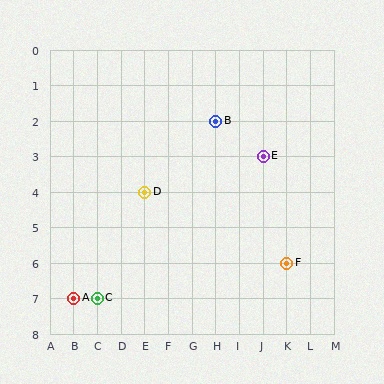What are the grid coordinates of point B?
Point B is at grid coordinates (H, 2).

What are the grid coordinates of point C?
Point C is at grid coordinates (C, 7).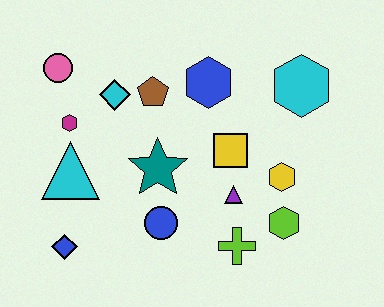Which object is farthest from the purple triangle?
The pink circle is farthest from the purple triangle.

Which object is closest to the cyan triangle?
The magenta hexagon is closest to the cyan triangle.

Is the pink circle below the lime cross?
No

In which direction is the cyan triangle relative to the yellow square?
The cyan triangle is to the left of the yellow square.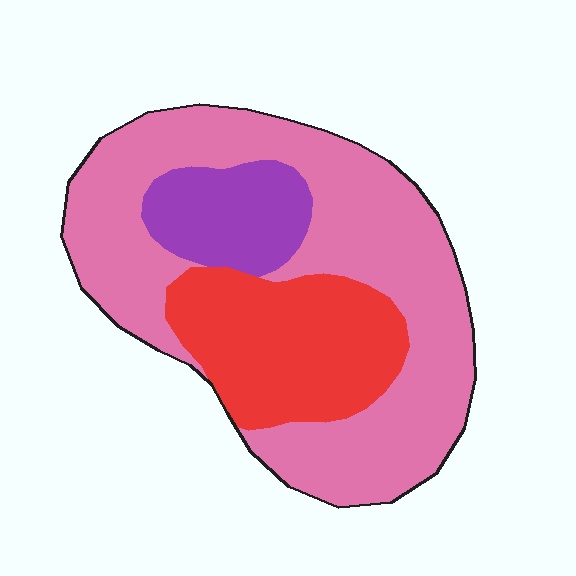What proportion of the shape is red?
Red takes up about one quarter (1/4) of the shape.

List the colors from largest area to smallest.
From largest to smallest: pink, red, purple.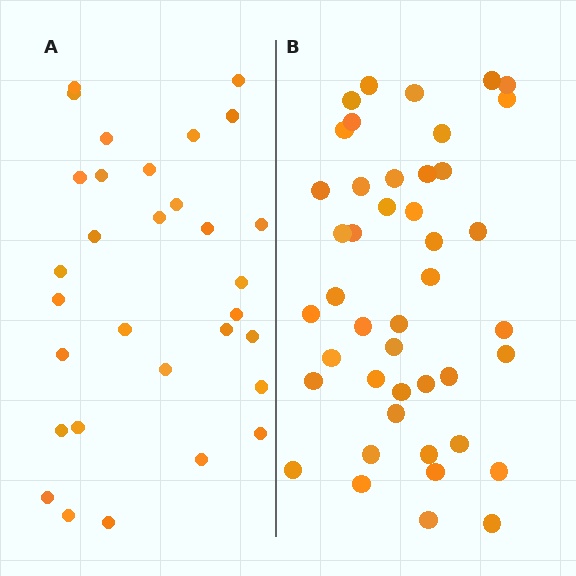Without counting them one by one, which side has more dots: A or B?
Region B (the right region) has more dots.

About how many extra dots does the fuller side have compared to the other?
Region B has approximately 15 more dots than region A.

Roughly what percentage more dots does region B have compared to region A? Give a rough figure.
About 40% more.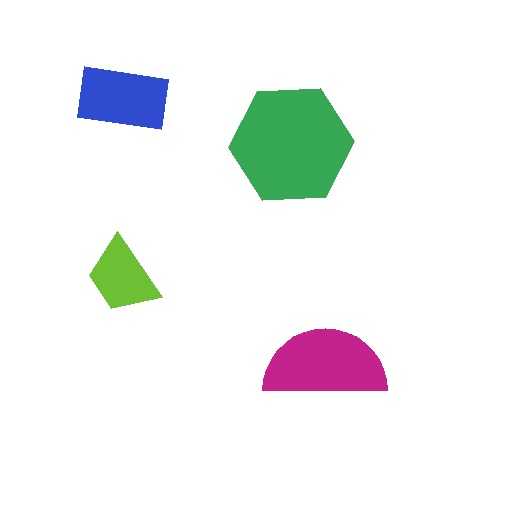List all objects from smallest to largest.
The lime trapezoid, the blue rectangle, the magenta semicircle, the green hexagon.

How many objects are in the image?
There are 4 objects in the image.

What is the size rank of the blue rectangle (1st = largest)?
3rd.